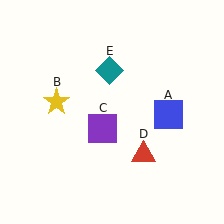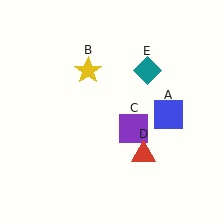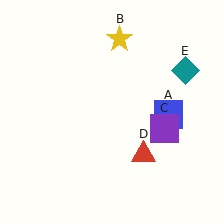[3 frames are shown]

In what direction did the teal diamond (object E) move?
The teal diamond (object E) moved right.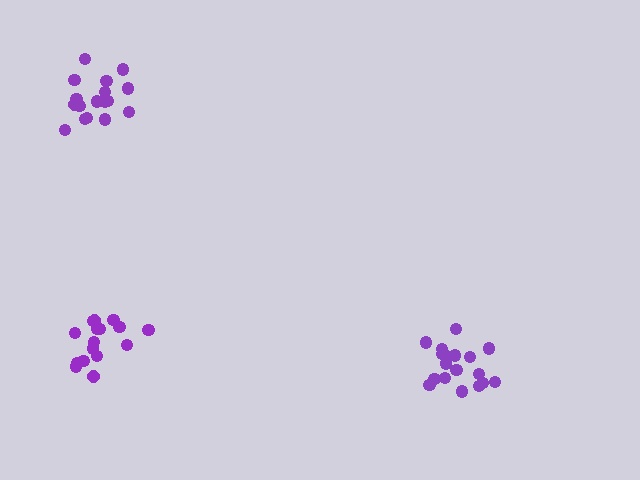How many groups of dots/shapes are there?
There are 3 groups.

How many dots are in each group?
Group 1: 18 dots, Group 2: 17 dots, Group 3: 16 dots (51 total).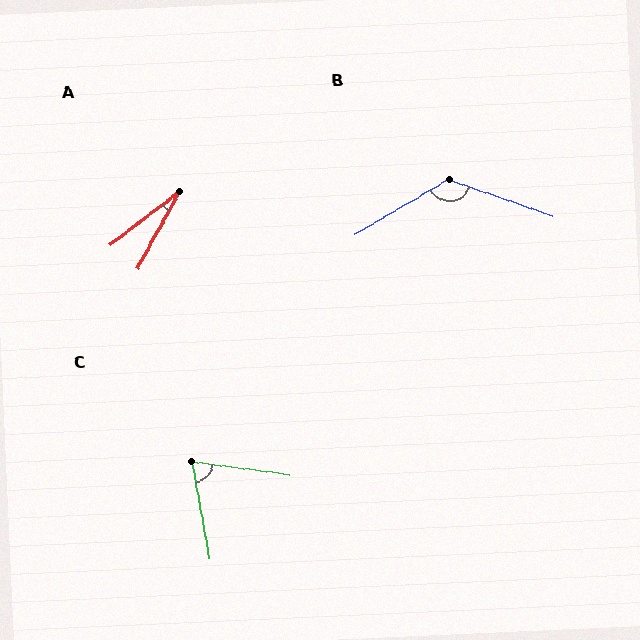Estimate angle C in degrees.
Approximately 72 degrees.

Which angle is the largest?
B, at approximately 130 degrees.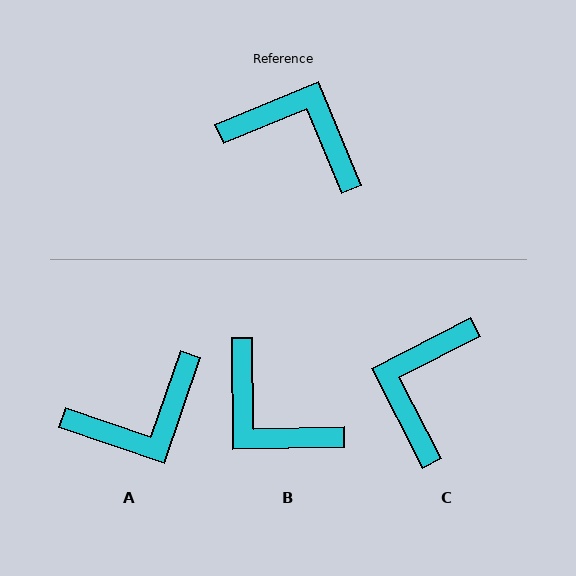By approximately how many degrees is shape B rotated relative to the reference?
Approximately 159 degrees counter-clockwise.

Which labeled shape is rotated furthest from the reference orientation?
B, about 159 degrees away.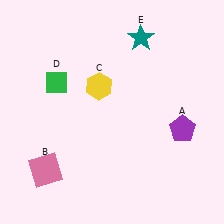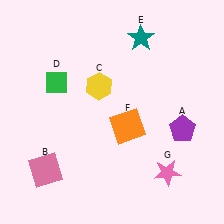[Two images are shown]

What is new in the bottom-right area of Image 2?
An orange square (F) was added in the bottom-right area of Image 2.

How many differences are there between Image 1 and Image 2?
There are 2 differences between the two images.